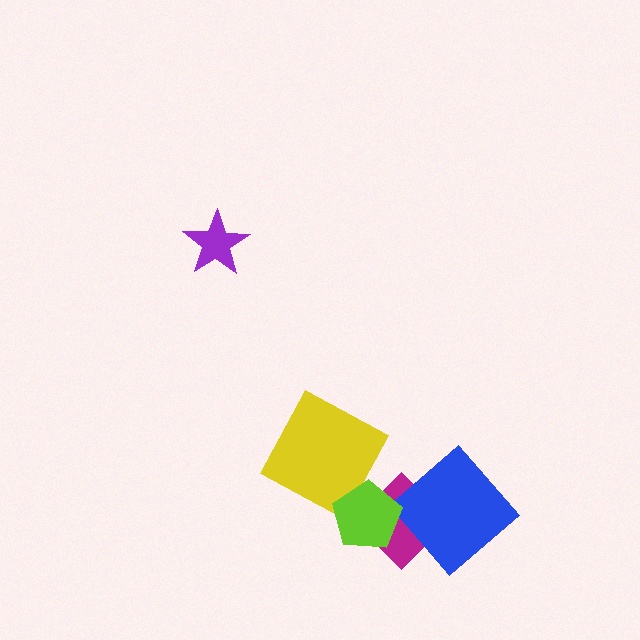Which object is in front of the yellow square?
The lime pentagon is in front of the yellow square.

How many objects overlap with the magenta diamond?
2 objects overlap with the magenta diamond.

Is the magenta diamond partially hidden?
Yes, it is partially covered by another shape.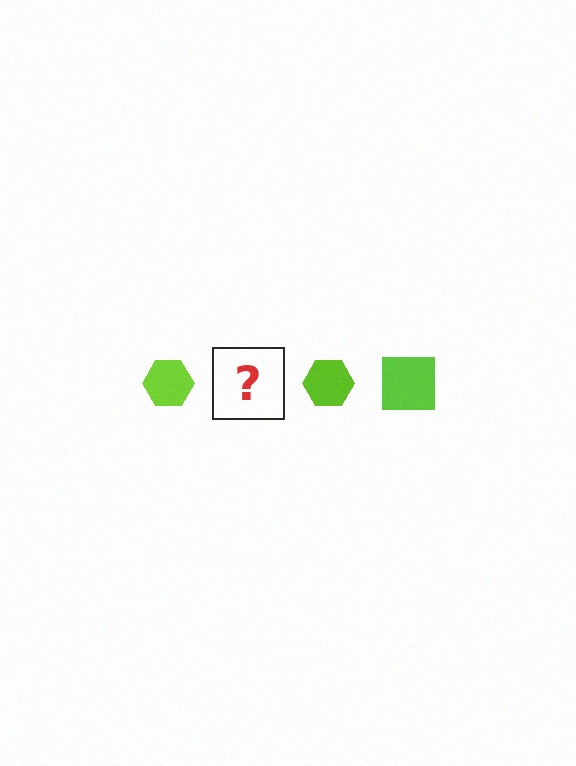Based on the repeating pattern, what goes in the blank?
The blank should be a lime square.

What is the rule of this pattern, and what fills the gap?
The rule is that the pattern cycles through hexagon, square shapes in lime. The gap should be filled with a lime square.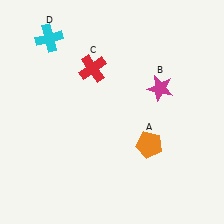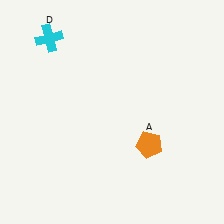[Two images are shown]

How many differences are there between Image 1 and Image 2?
There are 2 differences between the two images.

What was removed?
The magenta star (B), the red cross (C) were removed in Image 2.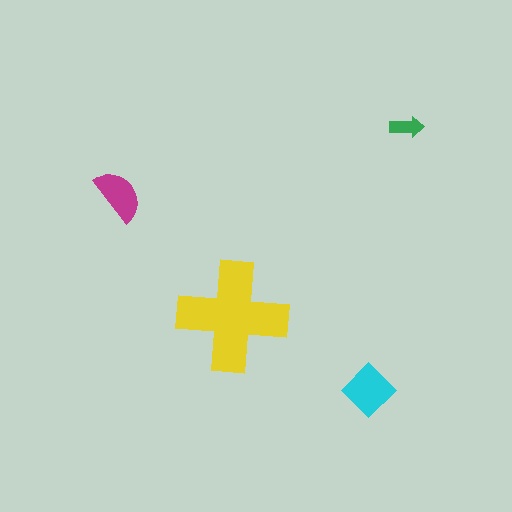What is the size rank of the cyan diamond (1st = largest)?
2nd.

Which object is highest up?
The green arrow is topmost.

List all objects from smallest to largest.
The green arrow, the magenta semicircle, the cyan diamond, the yellow cross.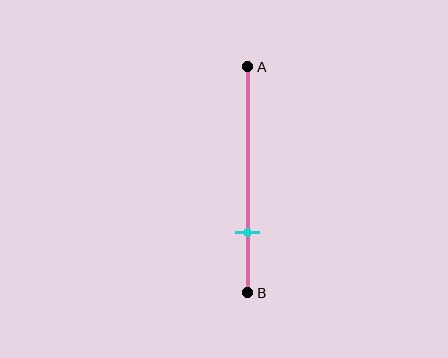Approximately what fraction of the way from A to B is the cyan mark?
The cyan mark is approximately 75% of the way from A to B.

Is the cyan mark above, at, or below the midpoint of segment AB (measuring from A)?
The cyan mark is below the midpoint of segment AB.